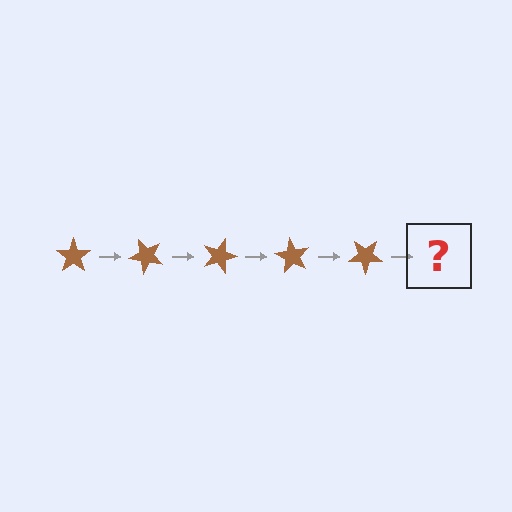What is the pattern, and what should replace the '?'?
The pattern is that the star rotates 45 degrees each step. The '?' should be a brown star rotated 225 degrees.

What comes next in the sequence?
The next element should be a brown star rotated 225 degrees.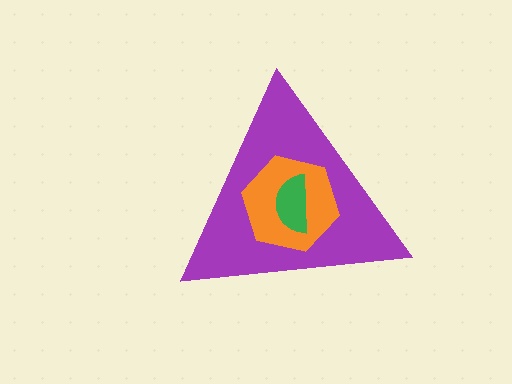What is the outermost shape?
The purple triangle.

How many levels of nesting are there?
3.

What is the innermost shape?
The green semicircle.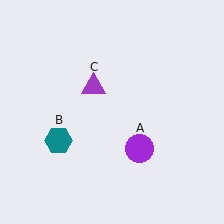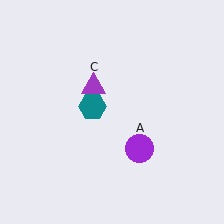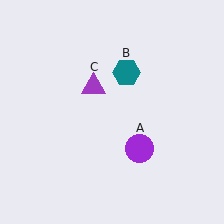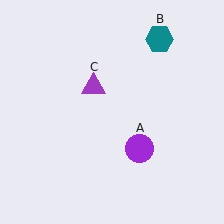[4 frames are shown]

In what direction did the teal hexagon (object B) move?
The teal hexagon (object B) moved up and to the right.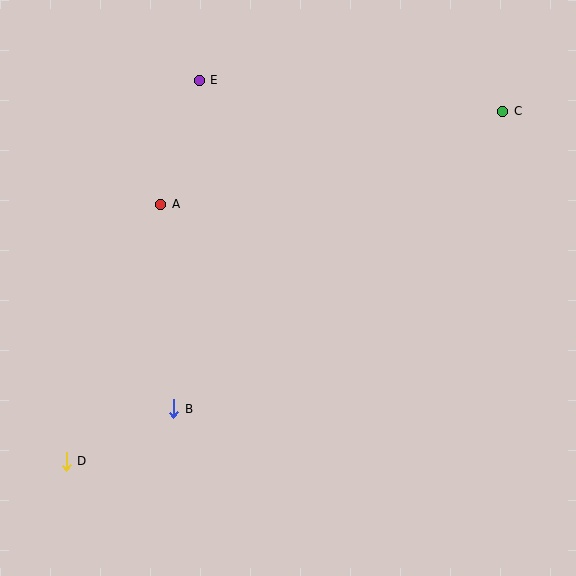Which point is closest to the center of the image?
Point A at (161, 204) is closest to the center.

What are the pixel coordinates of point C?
Point C is at (503, 111).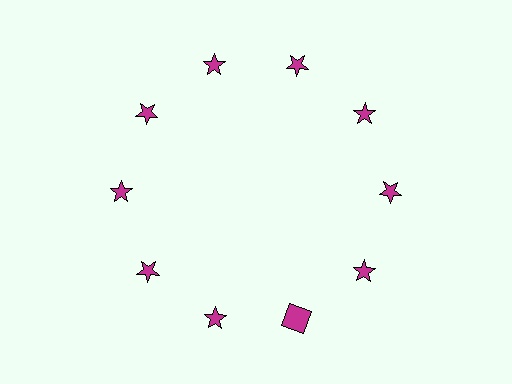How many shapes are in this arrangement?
There are 10 shapes arranged in a ring pattern.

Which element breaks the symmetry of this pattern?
The magenta square at roughly the 5 o'clock position breaks the symmetry. All other shapes are magenta stars.